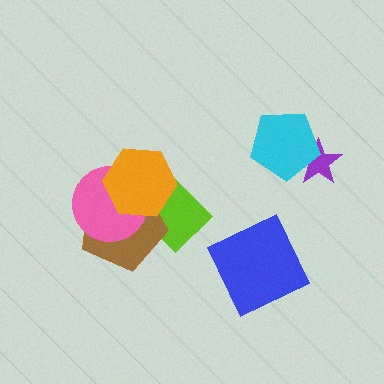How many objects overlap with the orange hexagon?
3 objects overlap with the orange hexagon.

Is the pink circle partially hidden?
Yes, it is partially covered by another shape.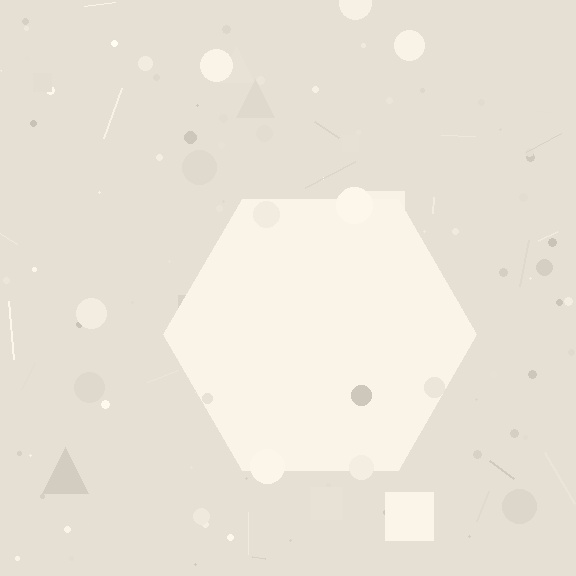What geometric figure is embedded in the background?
A hexagon is embedded in the background.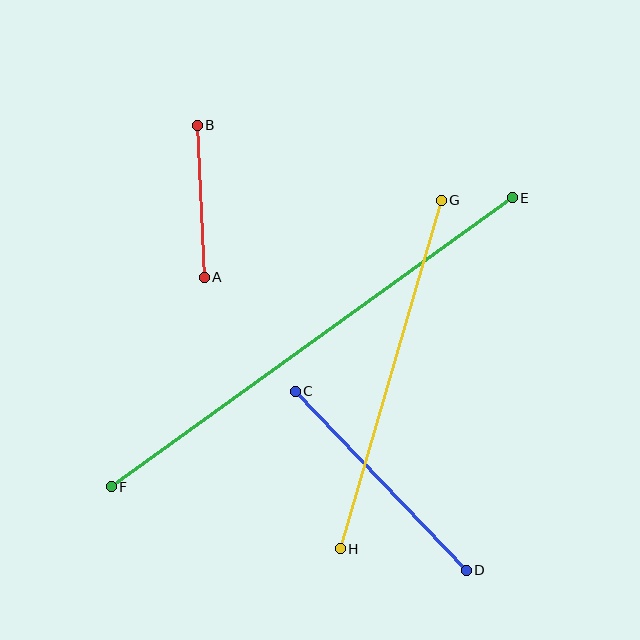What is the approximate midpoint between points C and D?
The midpoint is at approximately (381, 481) pixels.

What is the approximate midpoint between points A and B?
The midpoint is at approximately (201, 201) pixels.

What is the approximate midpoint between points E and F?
The midpoint is at approximately (312, 342) pixels.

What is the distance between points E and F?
The distance is approximately 494 pixels.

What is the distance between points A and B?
The distance is approximately 152 pixels.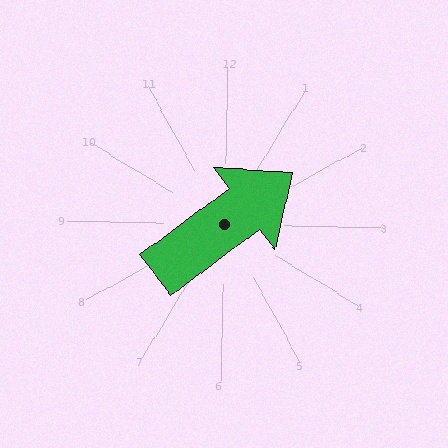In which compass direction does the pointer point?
Northeast.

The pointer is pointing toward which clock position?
Roughly 2 o'clock.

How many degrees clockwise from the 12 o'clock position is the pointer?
Approximately 52 degrees.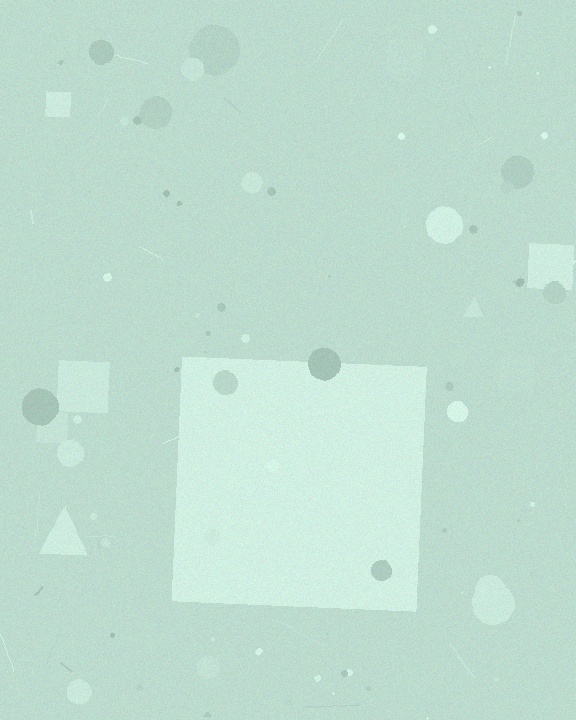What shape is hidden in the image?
A square is hidden in the image.